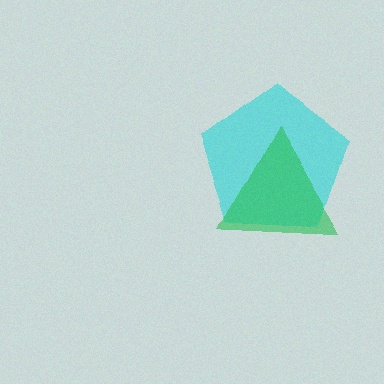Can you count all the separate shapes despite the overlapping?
Yes, there are 2 separate shapes.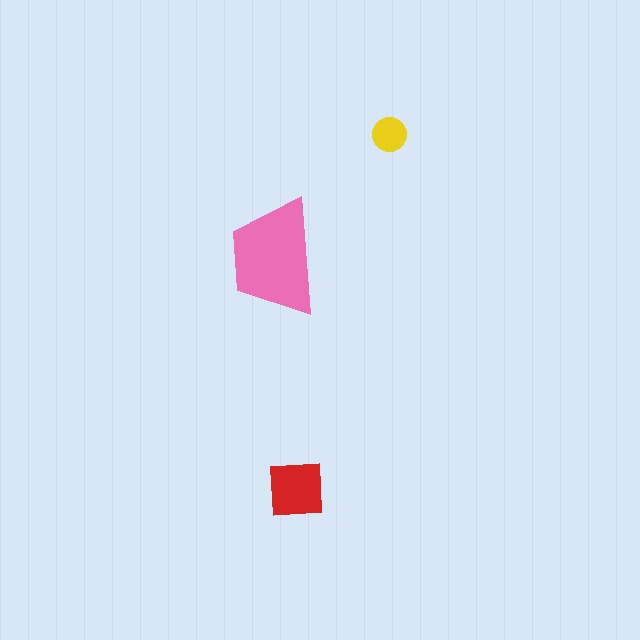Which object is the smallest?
The yellow circle.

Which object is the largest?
The pink trapezoid.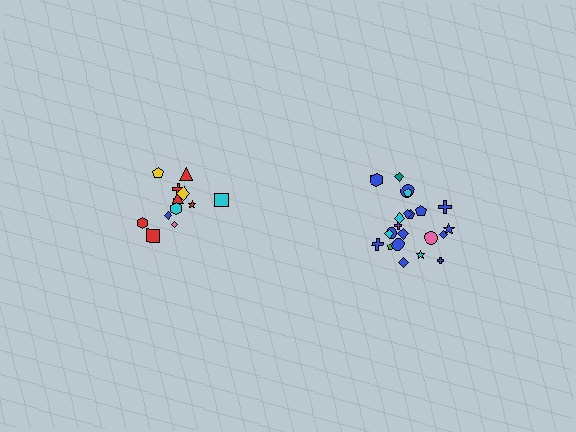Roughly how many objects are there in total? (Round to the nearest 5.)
Roughly 35 objects in total.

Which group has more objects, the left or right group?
The right group.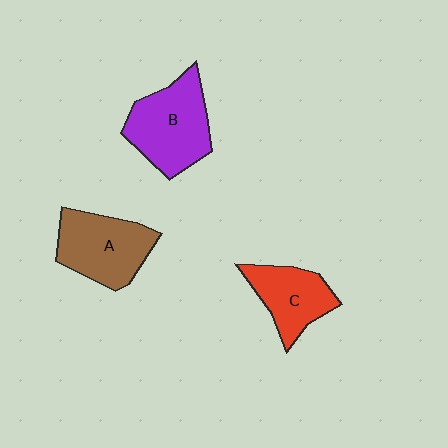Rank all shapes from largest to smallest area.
From largest to smallest: B (purple), A (brown), C (red).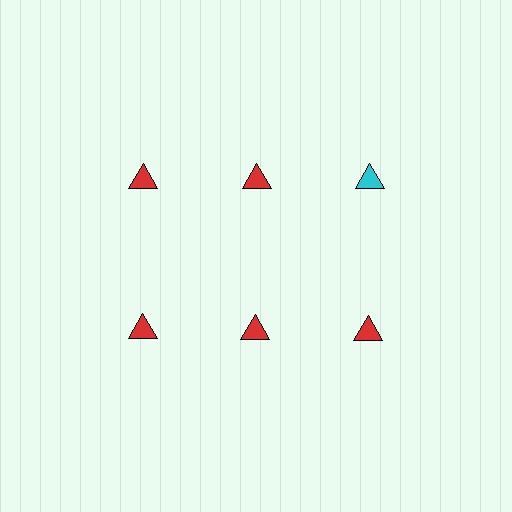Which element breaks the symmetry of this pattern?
The cyan triangle in the top row, center column breaks the symmetry. All other shapes are red triangles.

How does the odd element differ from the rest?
It has a different color: cyan instead of red.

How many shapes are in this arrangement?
There are 6 shapes arranged in a grid pattern.